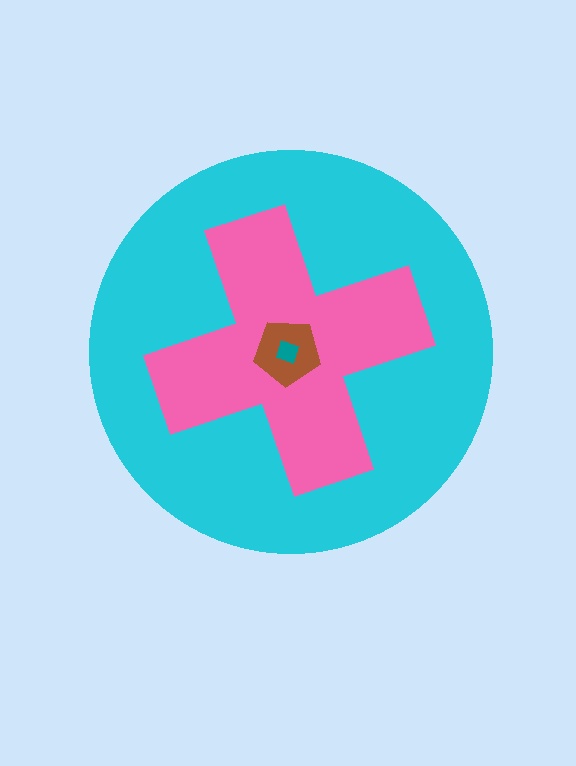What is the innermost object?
The teal square.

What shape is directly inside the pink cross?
The brown pentagon.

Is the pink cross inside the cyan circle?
Yes.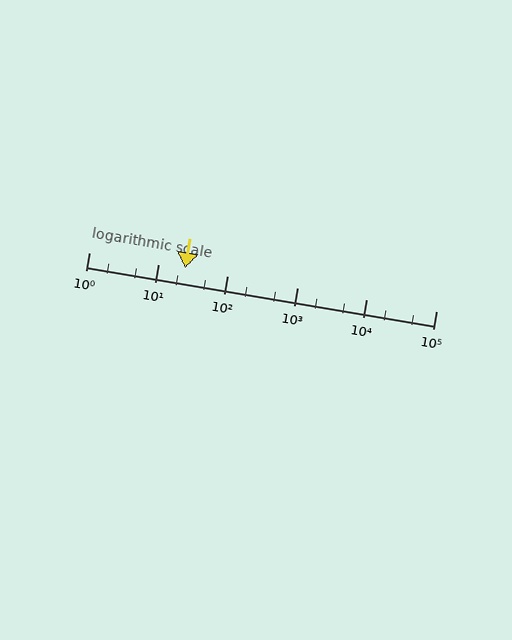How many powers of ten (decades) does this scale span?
The scale spans 5 decades, from 1 to 100000.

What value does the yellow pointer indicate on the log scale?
The pointer indicates approximately 24.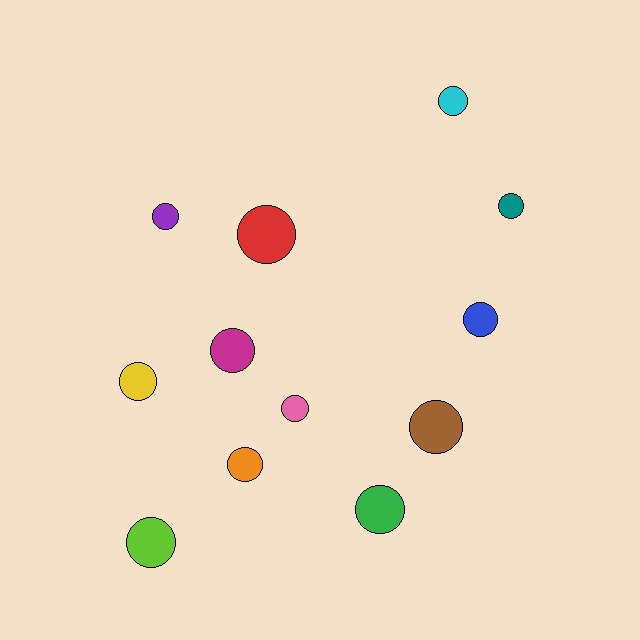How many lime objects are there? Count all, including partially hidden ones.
There is 1 lime object.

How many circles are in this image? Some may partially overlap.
There are 12 circles.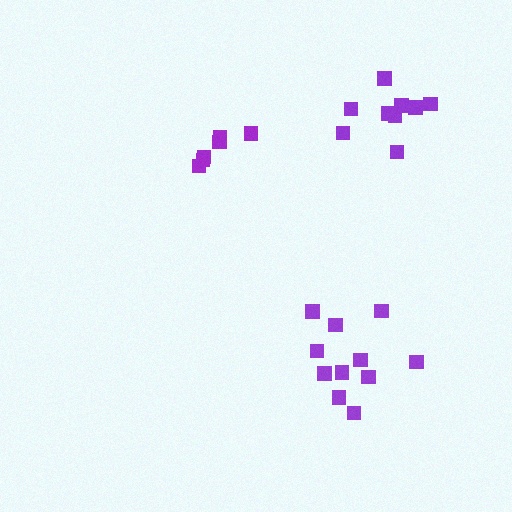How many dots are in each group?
Group 1: 6 dots, Group 2: 11 dots, Group 3: 9 dots (26 total).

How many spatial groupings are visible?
There are 3 spatial groupings.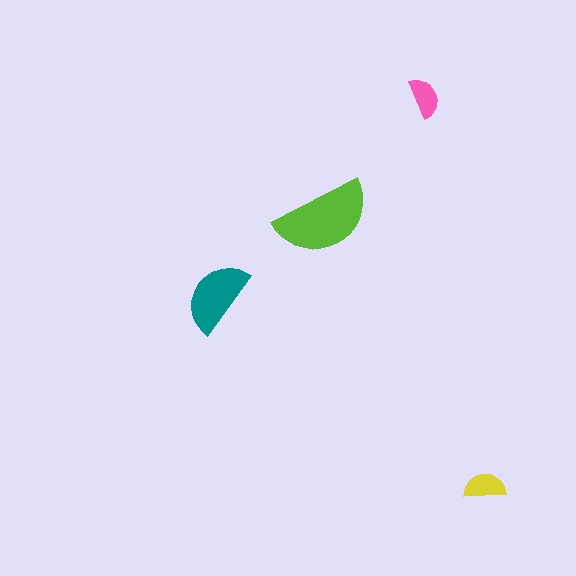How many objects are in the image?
There are 4 objects in the image.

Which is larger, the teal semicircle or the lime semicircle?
The lime one.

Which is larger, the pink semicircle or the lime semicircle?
The lime one.